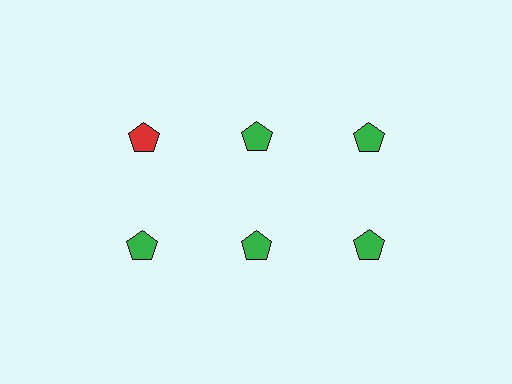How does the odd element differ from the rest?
It has a different color: red instead of green.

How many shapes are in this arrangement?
There are 6 shapes arranged in a grid pattern.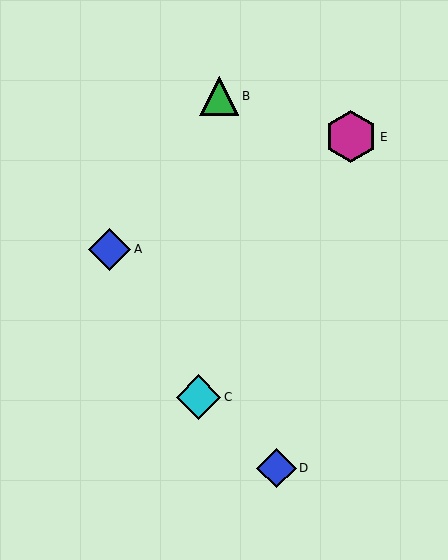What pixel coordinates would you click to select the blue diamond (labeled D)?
Click at (277, 468) to select the blue diamond D.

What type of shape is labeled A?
Shape A is a blue diamond.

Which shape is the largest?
The magenta hexagon (labeled E) is the largest.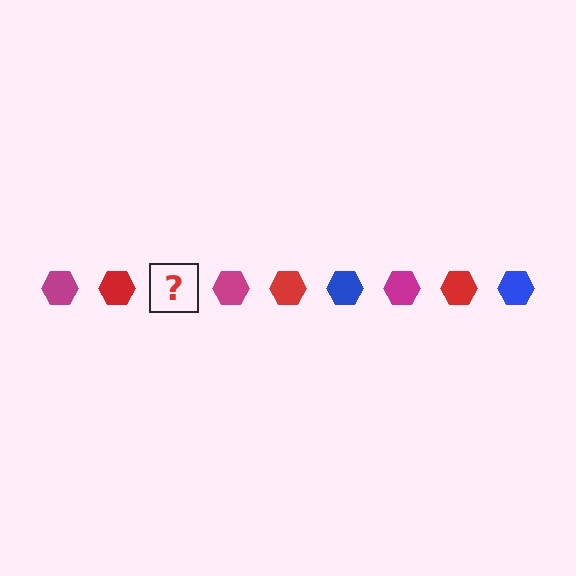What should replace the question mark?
The question mark should be replaced with a blue hexagon.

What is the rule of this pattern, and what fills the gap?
The rule is that the pattern cycles through magenta, red, blue hexagons. The gap should be filled with a blue hexagon.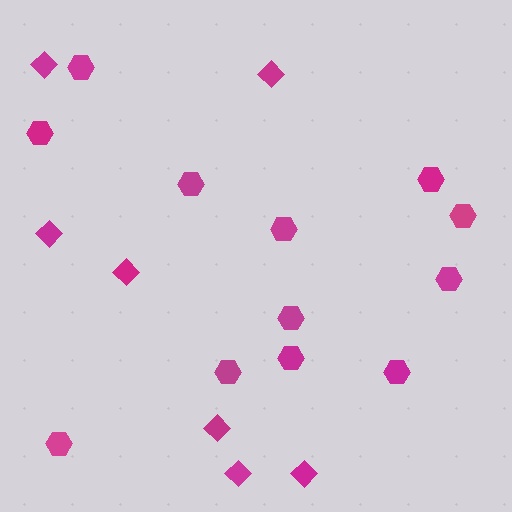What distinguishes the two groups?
There are 2 groups: one group of hexagons (12) and one group of diamonds (7).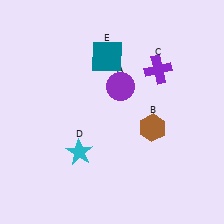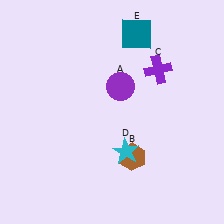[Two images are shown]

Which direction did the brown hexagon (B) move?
The brown hexagon (B) moved down.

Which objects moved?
The objects that moved are: the brown hexagon (B), the cyan star (D), the teal square (E).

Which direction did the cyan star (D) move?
The cyan star (D) moved right.